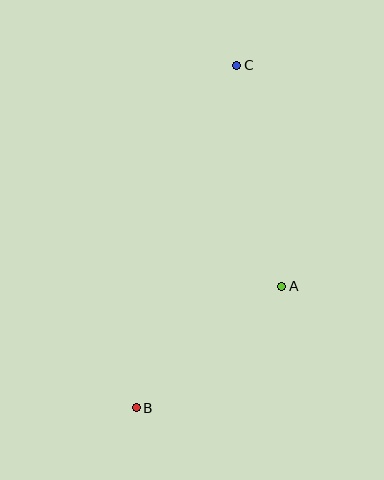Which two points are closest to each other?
Points A and B are closest to each other.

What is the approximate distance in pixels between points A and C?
The distance between A and C is approximately 226 pixels.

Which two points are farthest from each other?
Points B and C are farthest from each other.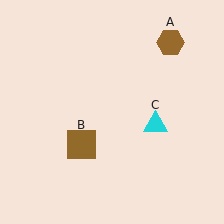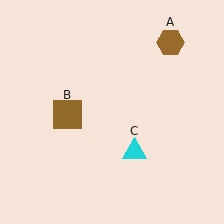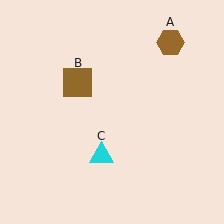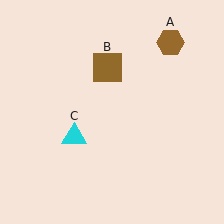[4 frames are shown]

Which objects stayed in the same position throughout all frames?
Brown hexagon (object A) remained stationary.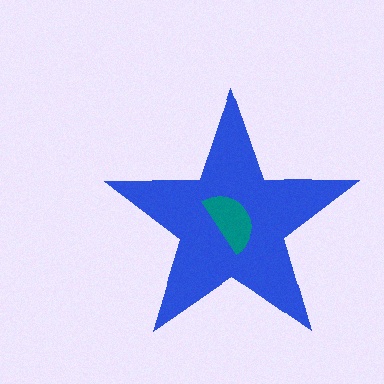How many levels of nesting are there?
2.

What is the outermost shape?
The blue star.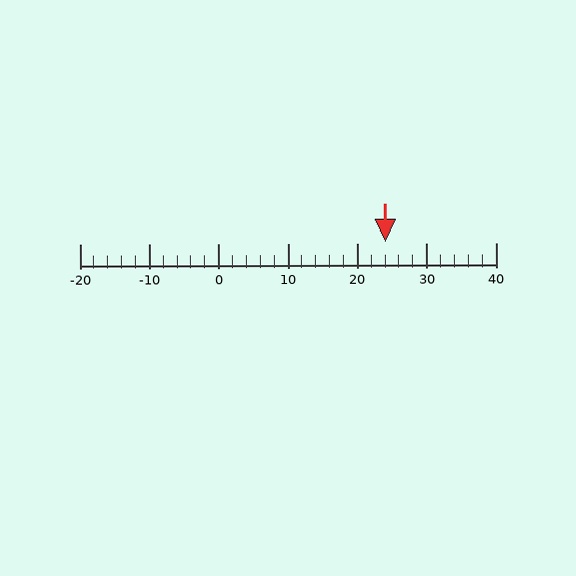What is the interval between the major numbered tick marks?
The major tick marks are spaced 10 units apart.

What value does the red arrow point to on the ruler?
The red arrow points to approximately 24.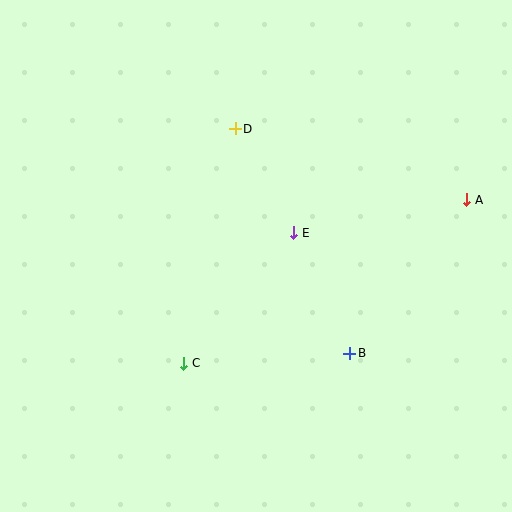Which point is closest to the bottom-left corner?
Point C is closest to the bottom-left corner.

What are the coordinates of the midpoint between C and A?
The midpoint between C and A is at (325, 281).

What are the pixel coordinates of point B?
Point B is at (350, 353).